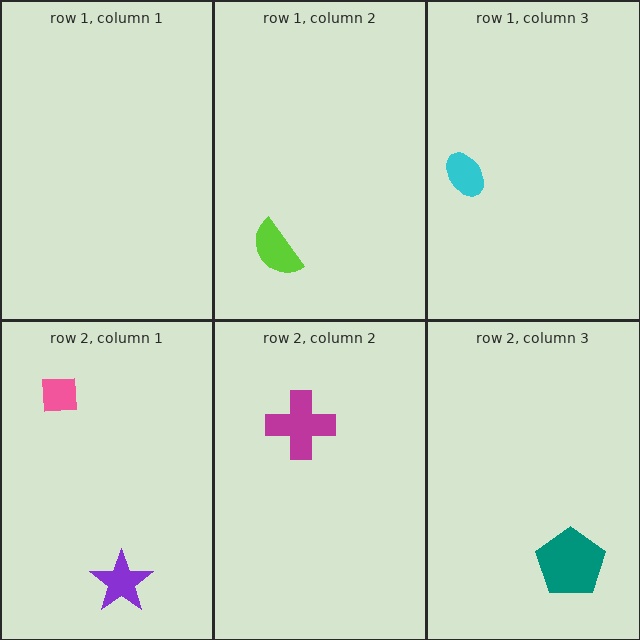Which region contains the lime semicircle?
The row 1, column 2 region.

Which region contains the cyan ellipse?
The row 1, column 3 region.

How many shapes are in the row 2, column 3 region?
1.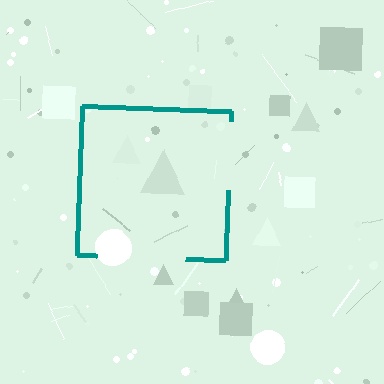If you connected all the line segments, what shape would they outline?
They would outline a square.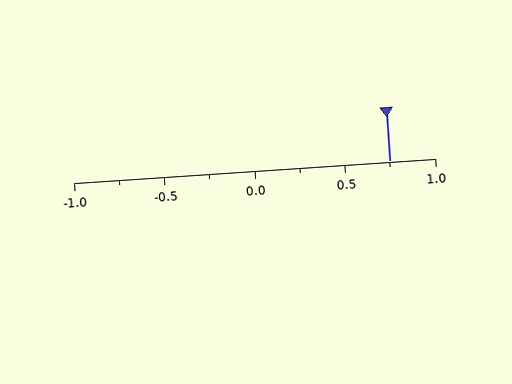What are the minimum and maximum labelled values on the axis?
The axis runs from -1.0 to 1.0.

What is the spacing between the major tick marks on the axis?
The major ticks are spaced 0.5 apart.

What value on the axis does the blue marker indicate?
The marker indicates approximately 0.75.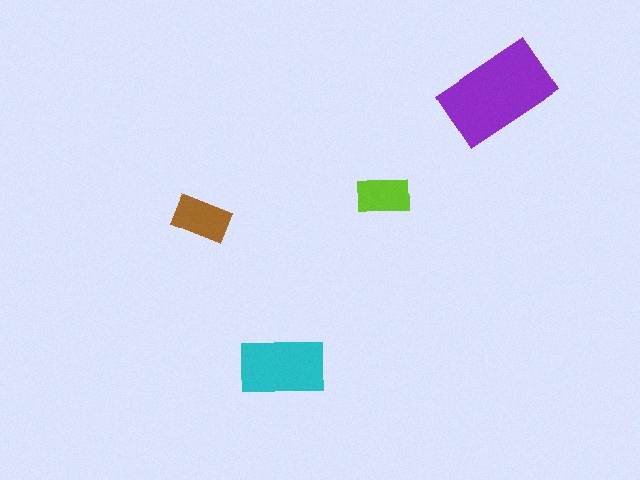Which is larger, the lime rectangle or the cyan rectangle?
The cyan one.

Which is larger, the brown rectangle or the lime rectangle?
The brown one.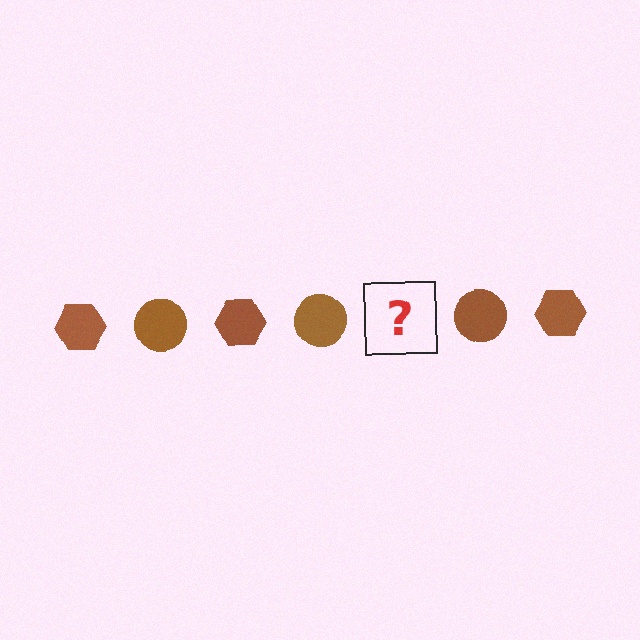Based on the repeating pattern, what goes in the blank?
The blank should be a brown hexagon.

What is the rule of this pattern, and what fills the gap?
The rule is that the pattern cycles through hexagon, circle shapes in brown. The gap should be filled with a brown hexagon.